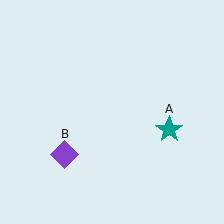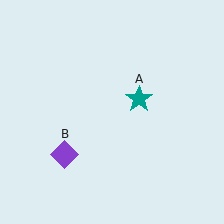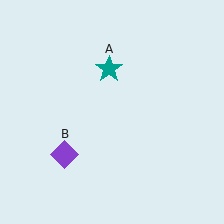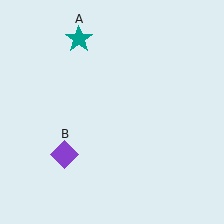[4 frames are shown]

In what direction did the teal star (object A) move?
The teal star (object A) moved up and to the left.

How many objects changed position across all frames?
1 object changed position: teal star (object A).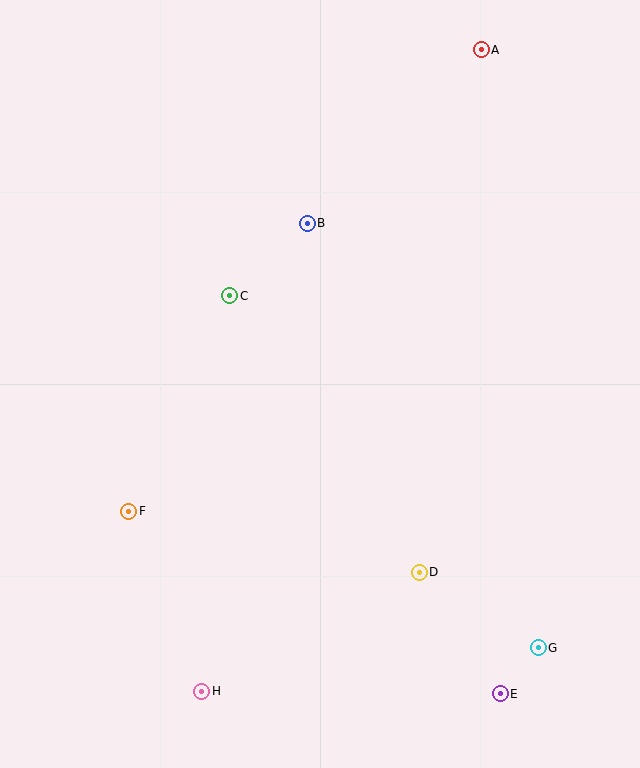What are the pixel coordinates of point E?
Point E is at (500, 694).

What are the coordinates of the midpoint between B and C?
The midpoint between B and C is at (269, 260).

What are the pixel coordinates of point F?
Point F is at (129, 511).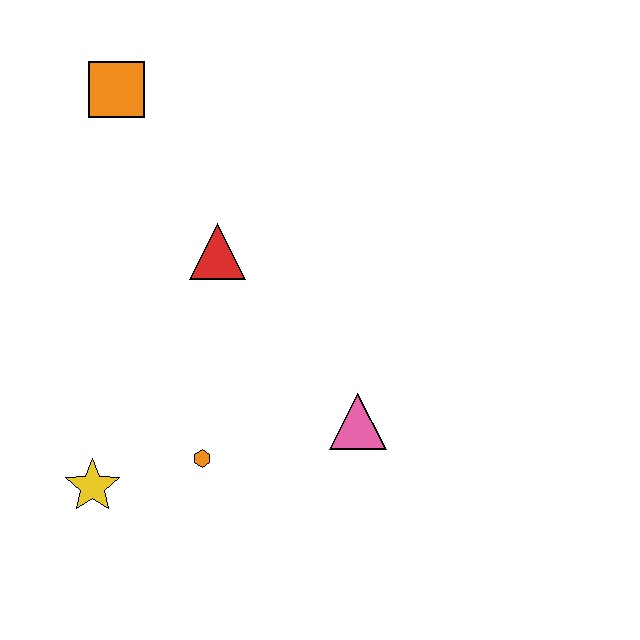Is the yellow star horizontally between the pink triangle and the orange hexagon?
No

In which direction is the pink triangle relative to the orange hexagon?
The pink triangle is to the right of the orange hexagon.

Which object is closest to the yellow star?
The orange hexagon is closest to the yellow star.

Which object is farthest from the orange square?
The pink triangle is farthest from the orange square.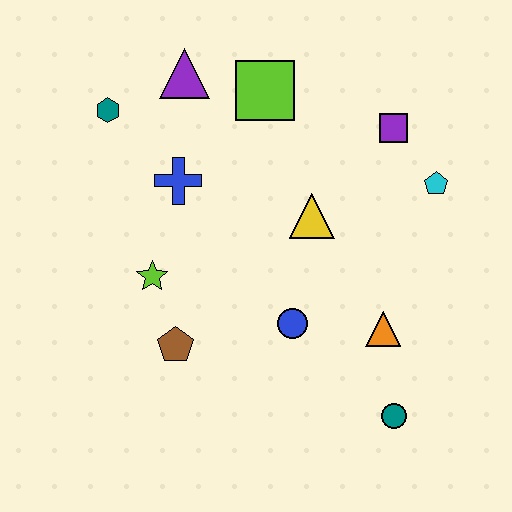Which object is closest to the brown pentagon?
The lime star is closest to the brown pentagon.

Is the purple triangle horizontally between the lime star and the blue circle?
Yes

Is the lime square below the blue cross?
No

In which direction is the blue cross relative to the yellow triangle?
The blue cross is to the left of the yellow triangle.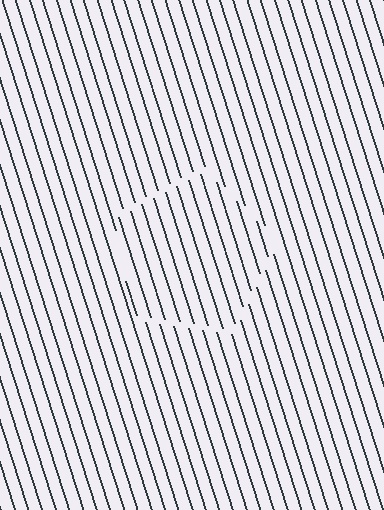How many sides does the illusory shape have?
5 sides — the line-ends trace a pentagon.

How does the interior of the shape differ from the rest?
The interior of the shape contains the same grating, shifted by half a period — the contour is defined by the phase discontinuity where line-ends from the inner and outer gratings abut.